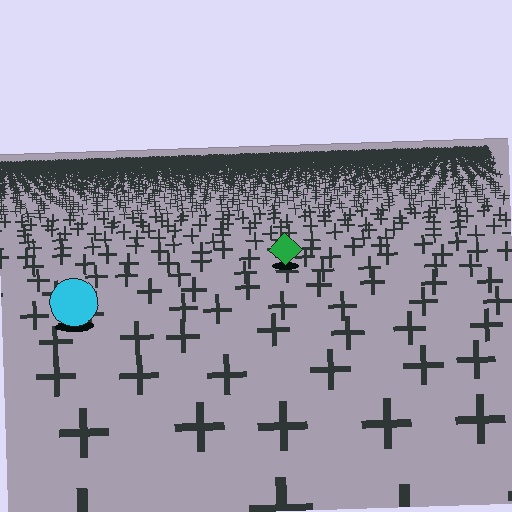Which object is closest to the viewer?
The cyan circle is closest. The texture marks near it are larger and more spread out.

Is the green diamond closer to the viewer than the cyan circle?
No. The cyan circle is closer — you can tell from the texture gradient: the ground texture is coarser near it.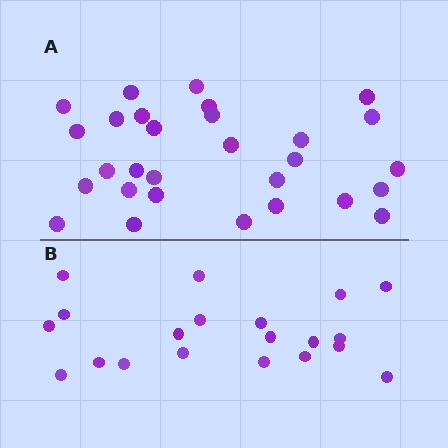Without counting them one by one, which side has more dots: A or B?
Region A (the top region) has more dots.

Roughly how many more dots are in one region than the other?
Region A has roughly 8 or so more dots than region B.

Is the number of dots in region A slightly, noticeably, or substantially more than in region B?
Region A has substantially more. The ratio is roughly 1.4 to 1.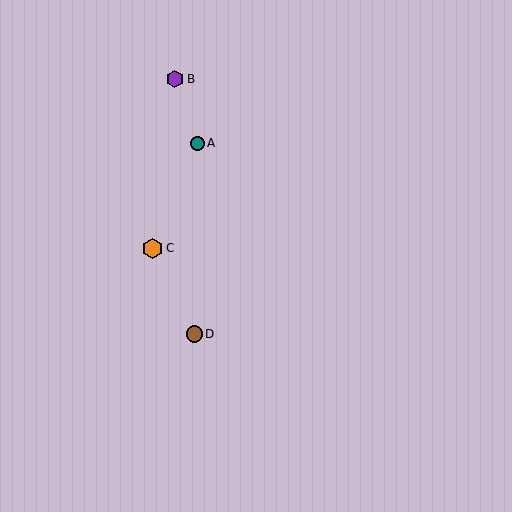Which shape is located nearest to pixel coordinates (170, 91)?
The purple hexagon (labeled B) at (175, 79) is nearest to that location.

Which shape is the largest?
The orange hexagon (labeled C) is the largest.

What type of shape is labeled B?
Shape B is a purple hexagon.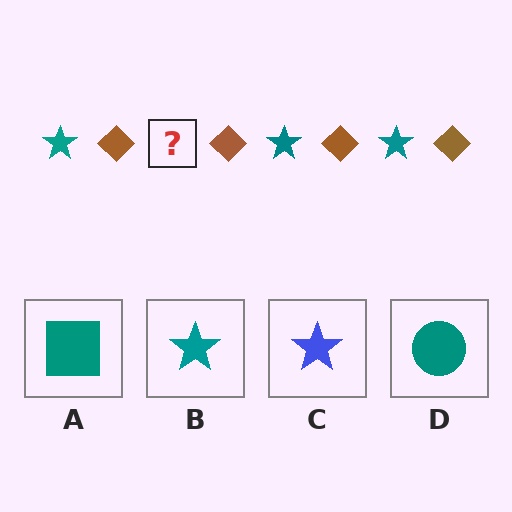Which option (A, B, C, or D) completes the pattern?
B.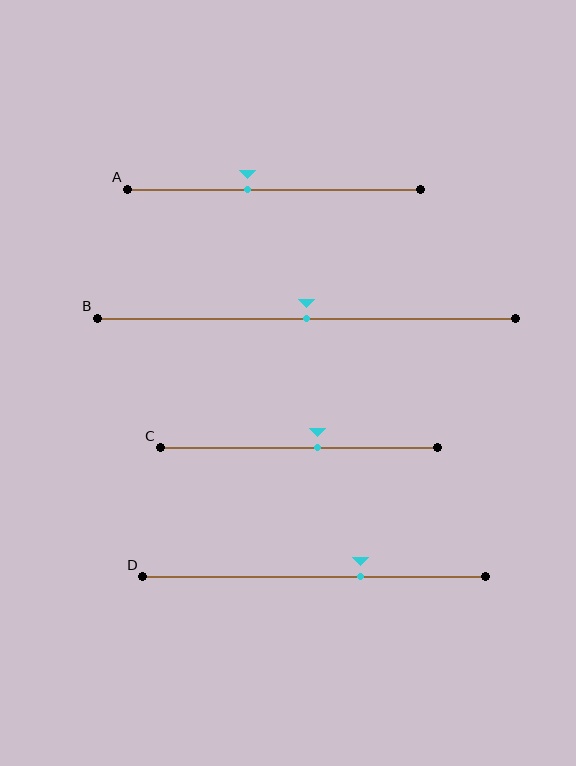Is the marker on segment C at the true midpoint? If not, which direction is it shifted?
No, the marker on segment C is shifted to the right by about 7% of the segment length.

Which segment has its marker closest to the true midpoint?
Segment B has its marker closest to the true midpoint.